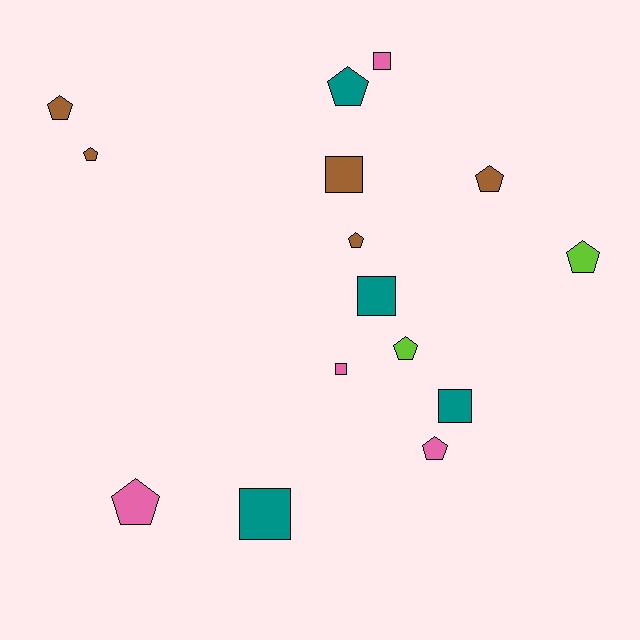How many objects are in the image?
There are 15 objects.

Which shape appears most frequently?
Pentagon, with 9 objects.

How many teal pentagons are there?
There is 1 teal pentagon.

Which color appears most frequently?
Brown, with 5 objects.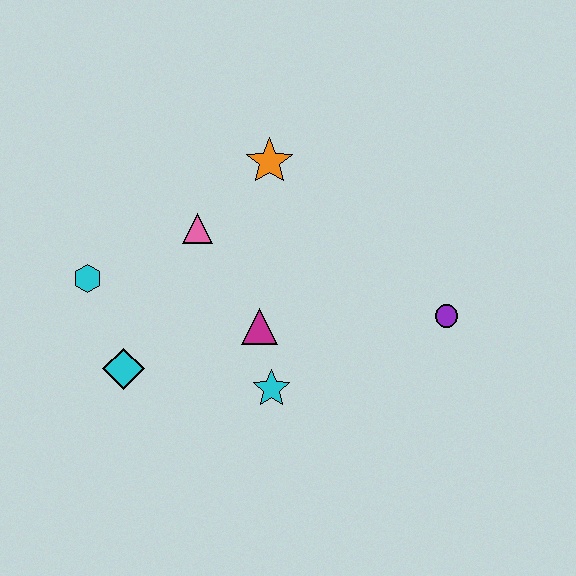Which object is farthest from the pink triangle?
The purple circle is farthest from the pink triangle.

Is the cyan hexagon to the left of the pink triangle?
Yes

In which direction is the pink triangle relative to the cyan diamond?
The pink triangle is above the cyan diamond.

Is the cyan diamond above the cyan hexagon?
No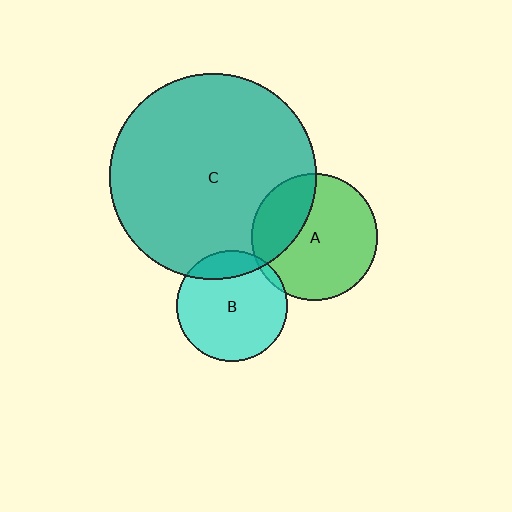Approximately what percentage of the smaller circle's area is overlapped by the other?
Approximately 5%.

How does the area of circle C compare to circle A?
Approximately 2.7 times.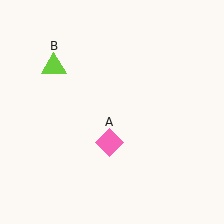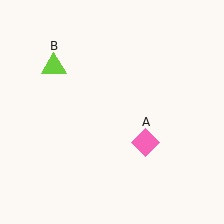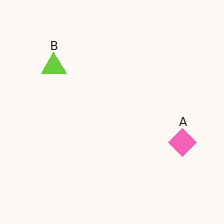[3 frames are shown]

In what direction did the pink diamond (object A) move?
The pink diamond (object A) moved right.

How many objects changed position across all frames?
1 object changed position: pink diamond (object A).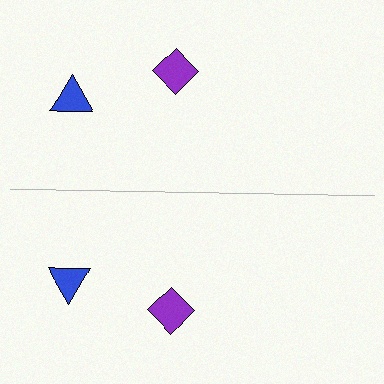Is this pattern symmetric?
Yes, this pattern has bilateral (reflection) symmetry.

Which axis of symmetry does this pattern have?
The pattern has a horizontal axis of symmetry running through the center of the image.